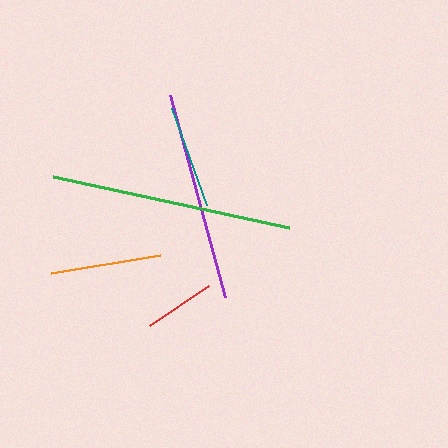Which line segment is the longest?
The green line is the longest at approximately 241 pixels.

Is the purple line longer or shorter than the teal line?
The purple line is longer than the teal line.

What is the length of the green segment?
The green segment is approximately 241 pixels long.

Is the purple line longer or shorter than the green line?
The green line is longer than the purple line.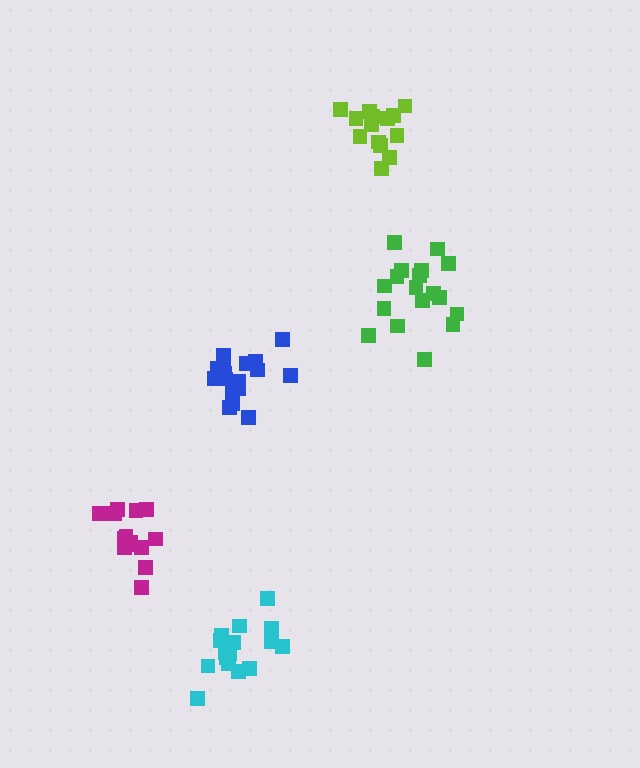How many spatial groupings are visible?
There are 5 spatial groupings.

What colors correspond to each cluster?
The clusters are colored: lime, cyan, magenta, blue, green.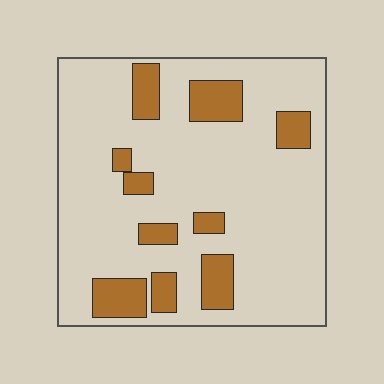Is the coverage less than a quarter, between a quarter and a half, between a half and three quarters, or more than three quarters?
Less than a quarter.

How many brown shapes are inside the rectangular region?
10.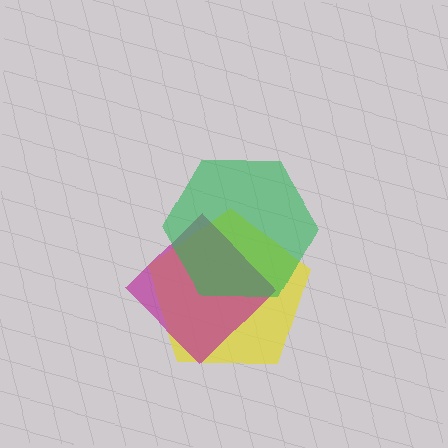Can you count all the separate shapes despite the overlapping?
Yes, there are 3 separate shapes.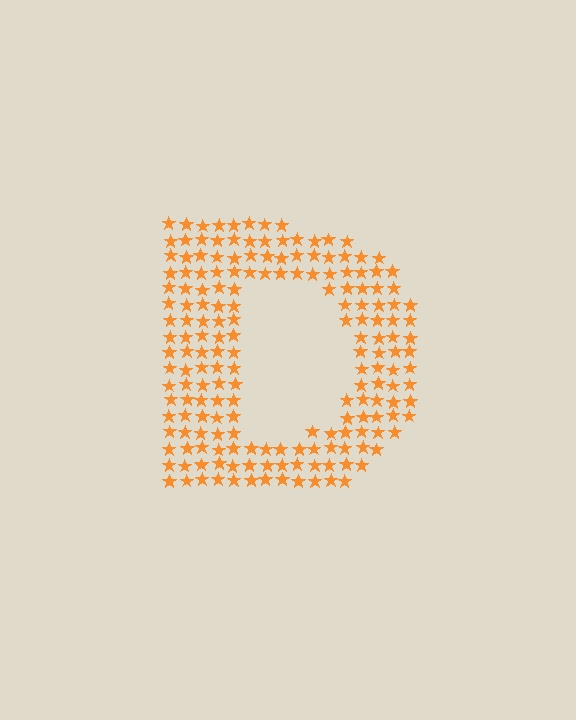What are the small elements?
The small elements are stars.